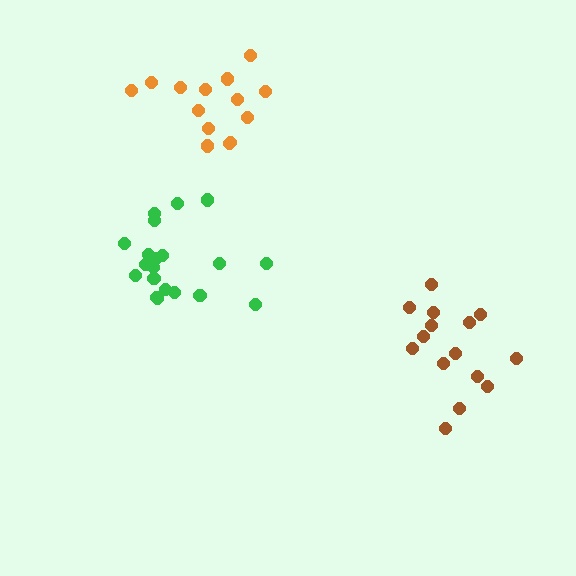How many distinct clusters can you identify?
There are 3 distinct clusters.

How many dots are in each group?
Group 1: 20 dots, Group 2: 15 dots, Group 3: 14 dots (49 total).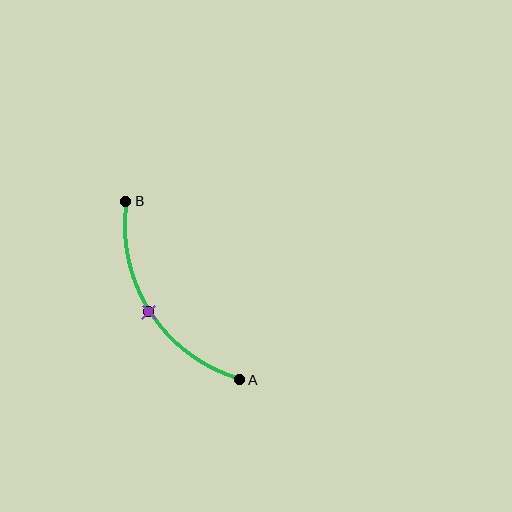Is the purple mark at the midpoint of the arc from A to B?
Yes. The purple mark lies on the arc at equal arc-length from both A and B — it is the arc midpoint.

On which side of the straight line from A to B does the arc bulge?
The arc bulges to the left of the straight line connecting A and B.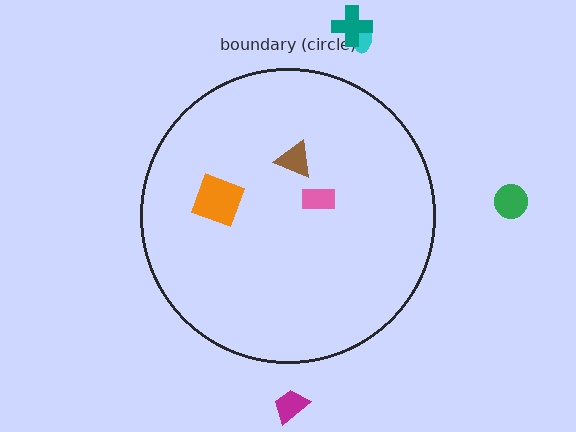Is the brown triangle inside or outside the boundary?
Inside.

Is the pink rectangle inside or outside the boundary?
Inside.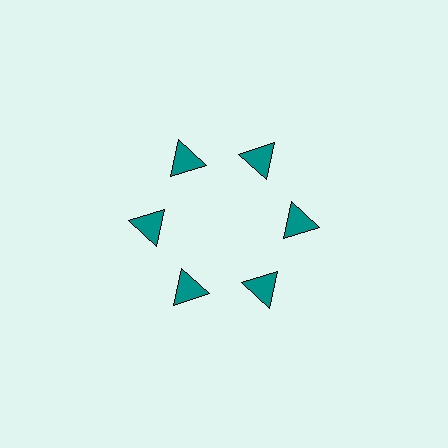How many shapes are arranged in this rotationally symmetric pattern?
There are 6 shapes, arranged in 6 groups of 1.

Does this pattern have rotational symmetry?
Yes, this pattern has 6-fold rotational symmetry. It looks the same after rotating 60 degrees around the center.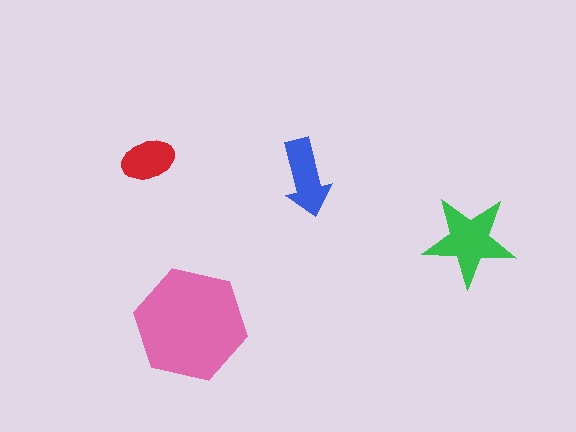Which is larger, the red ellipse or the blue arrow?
The blue arrow.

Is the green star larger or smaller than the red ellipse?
Larger.